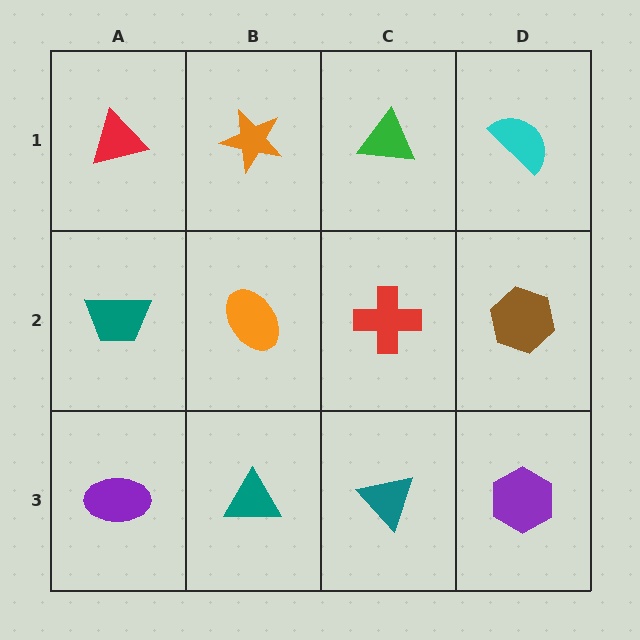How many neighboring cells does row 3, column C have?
3.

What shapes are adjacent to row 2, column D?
A cyan semicircle (row 1, column D), a purple hexagon (row 3, column D), a red cross (row 2, column C).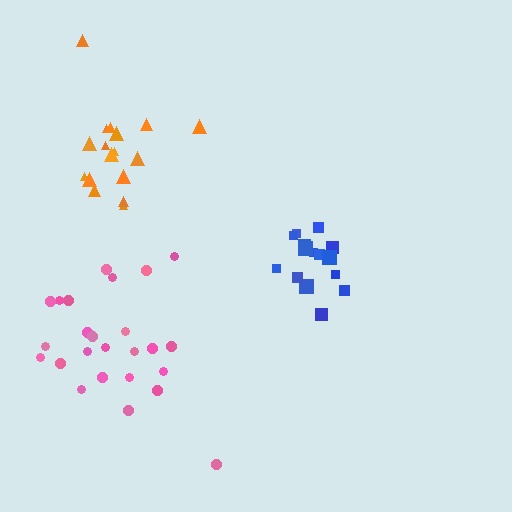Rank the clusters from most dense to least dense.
blue, pink, orange.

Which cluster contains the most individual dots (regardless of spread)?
Pink (25).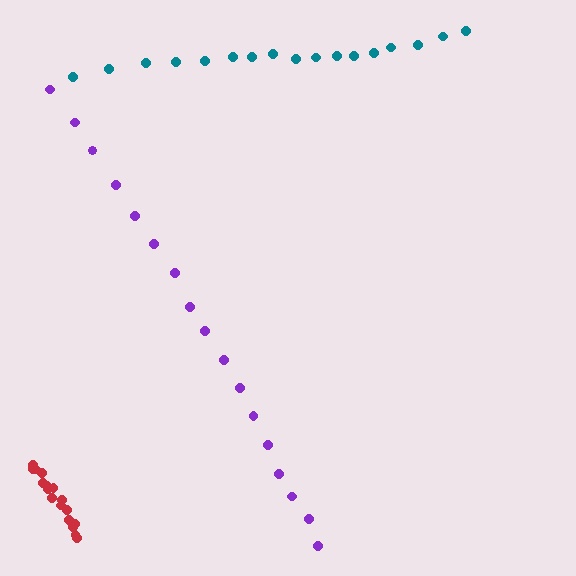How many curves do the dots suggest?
There are 3 distinct paths.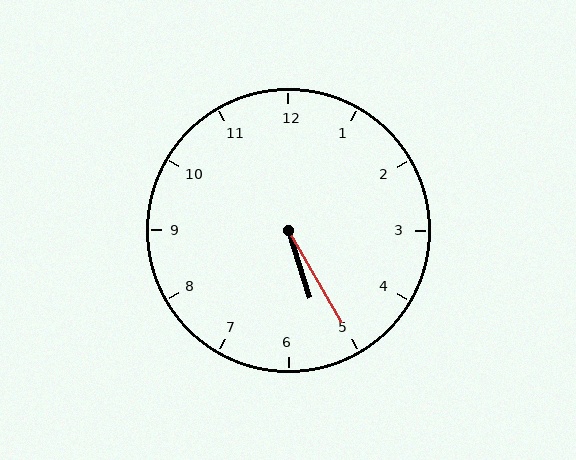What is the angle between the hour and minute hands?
Approximately 12 degrees.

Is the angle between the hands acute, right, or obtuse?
It is acute.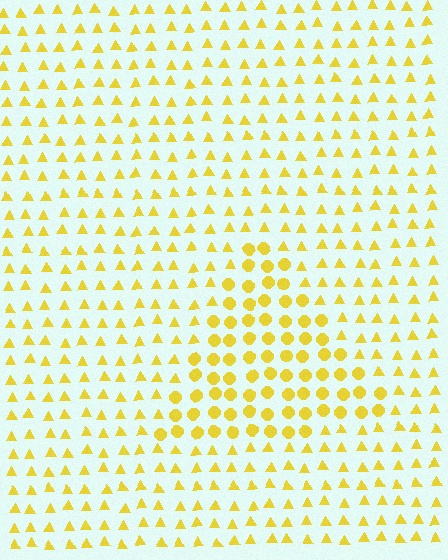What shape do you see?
I see a triangle.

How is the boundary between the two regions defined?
The boundary is defined by a change in element shape: circles inside vs. triangles outside. All elements share the same color and spacing.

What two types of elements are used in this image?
The image uses circles inside the triangle region and triangles outside it.